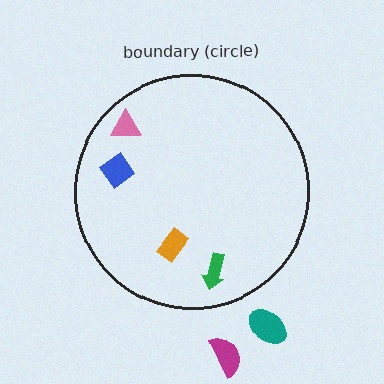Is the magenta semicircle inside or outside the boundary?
Outside.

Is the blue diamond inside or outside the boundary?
Inside.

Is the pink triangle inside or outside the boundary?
Inside.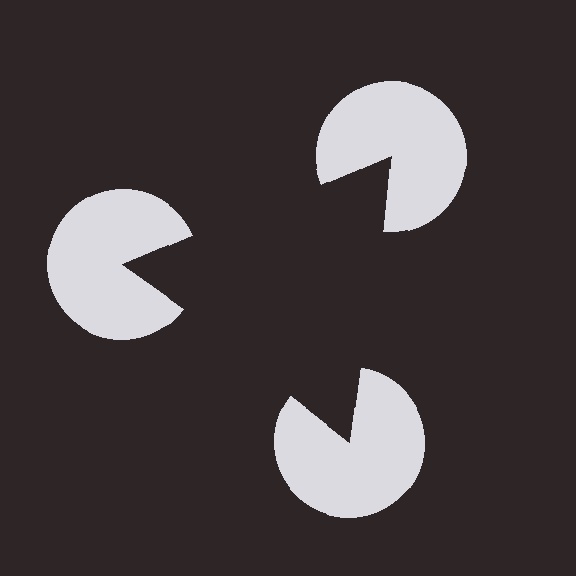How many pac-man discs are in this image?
There are 3 — one at each vertex of the illusory triangle.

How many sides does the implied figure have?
3 sides.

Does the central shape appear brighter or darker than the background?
It typically appears slightly darker than the background, even though no actual brightness change is drawn.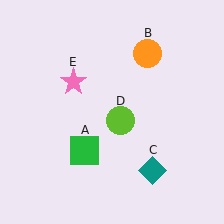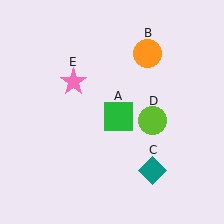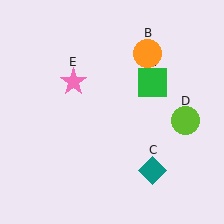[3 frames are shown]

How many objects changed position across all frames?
2 objects changed position: green square (object A), lime circle (object D).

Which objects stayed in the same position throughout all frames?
Orange circle (object B) and teal diamond (object C) and pink star (object E) remained stationary.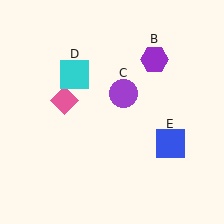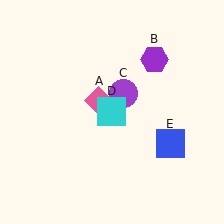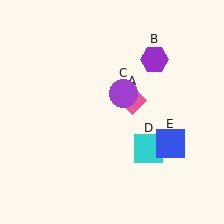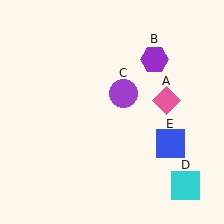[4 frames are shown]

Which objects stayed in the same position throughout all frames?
Purple hexagon (object B) and purple circle (object C) and blue square (object E) remained stationary.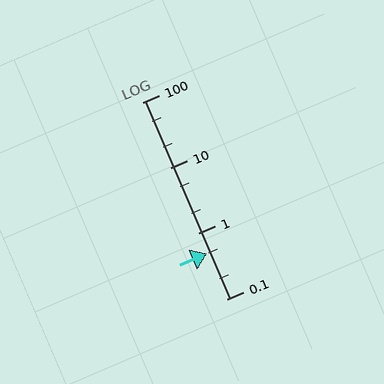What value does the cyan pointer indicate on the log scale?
The pointer indicates approximately 0.5.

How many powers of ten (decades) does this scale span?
The scale spans 3 decades, from 0.1 to 100.